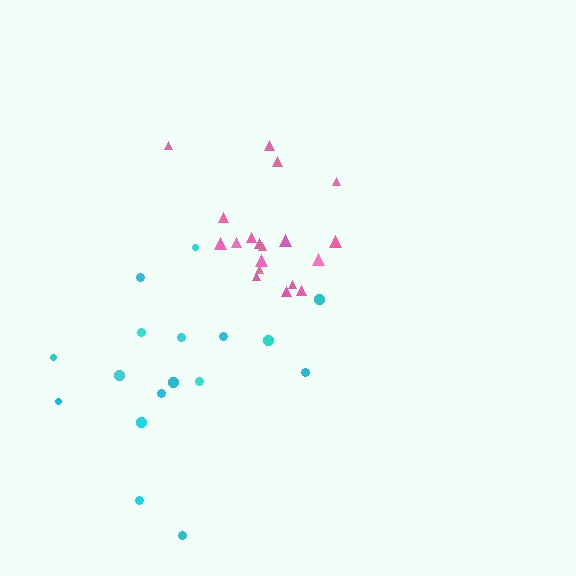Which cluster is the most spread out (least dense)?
Cyan.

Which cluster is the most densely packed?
Pink.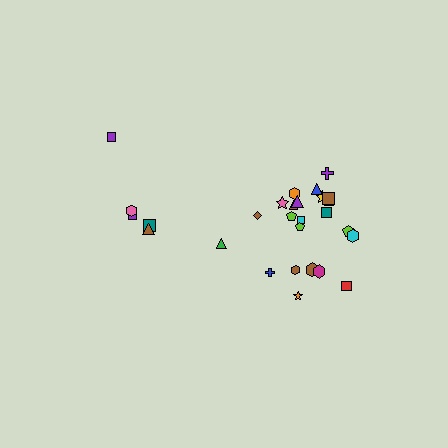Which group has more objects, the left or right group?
The right group.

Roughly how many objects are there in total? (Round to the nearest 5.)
Roughly 30 objects in total.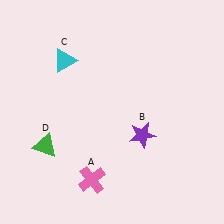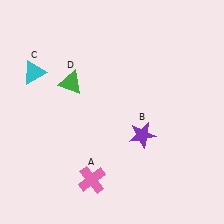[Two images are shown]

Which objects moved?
The objects that moved are: the cyan triangle (C), the green triangle (D).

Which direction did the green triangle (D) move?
The green triangle (D) moved up.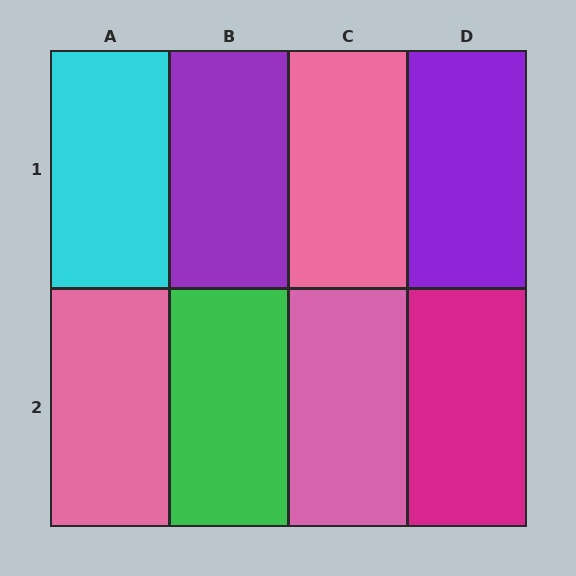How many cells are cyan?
1 cell is cyan.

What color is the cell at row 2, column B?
Green.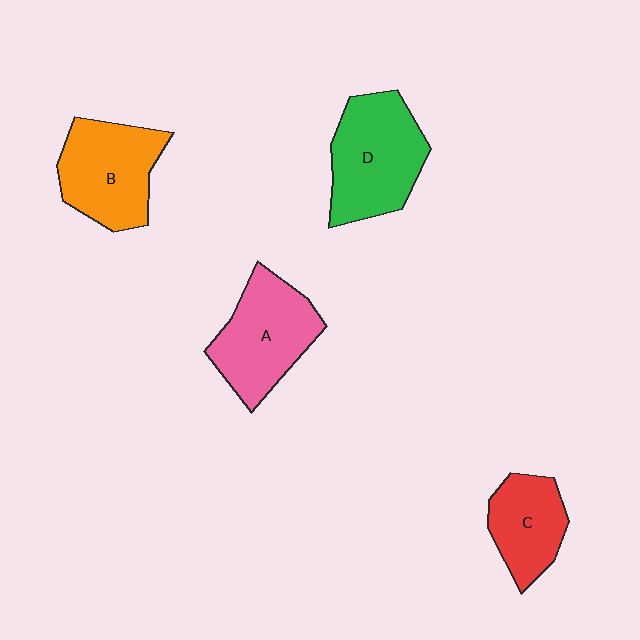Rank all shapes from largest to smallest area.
From largest to smallest: D (green), A (pink), B (orange), C (red).